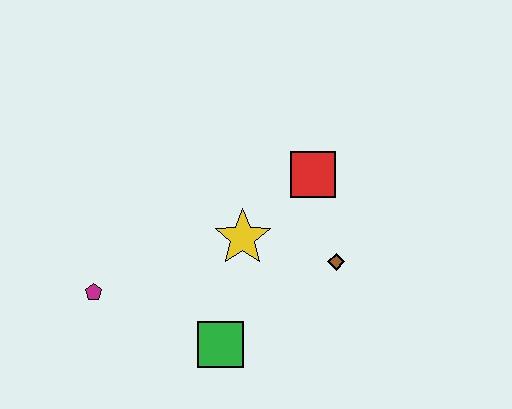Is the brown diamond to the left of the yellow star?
No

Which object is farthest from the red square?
The magenta pentagon is farthest from the red square.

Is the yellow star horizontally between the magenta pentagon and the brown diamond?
Yes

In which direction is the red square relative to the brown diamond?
The red square is above the brown diamond.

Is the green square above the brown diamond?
No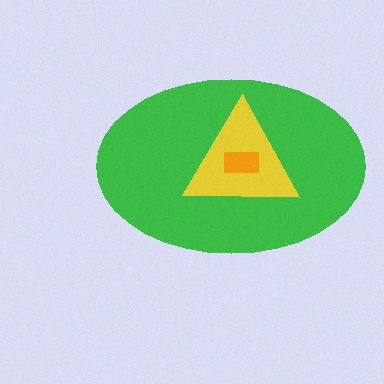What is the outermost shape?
The green ellipse.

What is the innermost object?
The orange rectangle.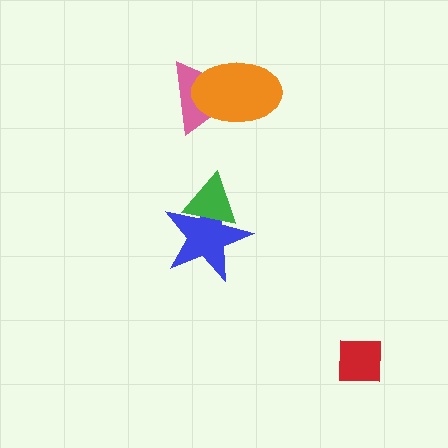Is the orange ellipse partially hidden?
No, no other shape covers it.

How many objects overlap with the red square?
0 objects overlap with the red square.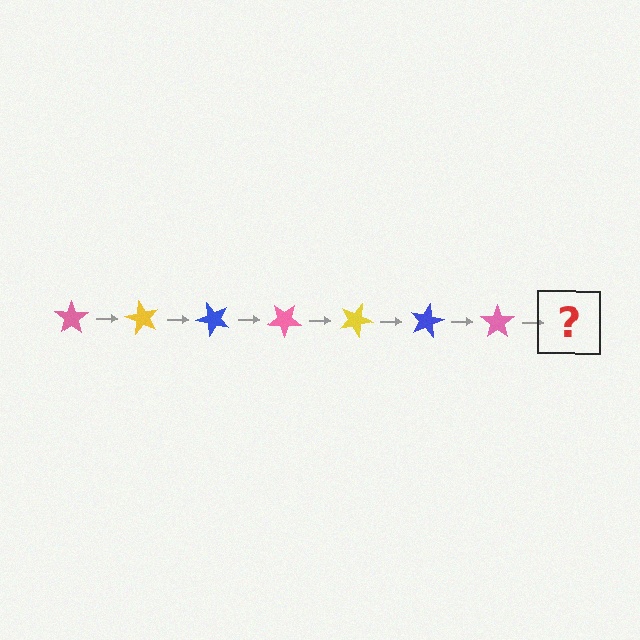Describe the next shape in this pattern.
It should be a yellow star, rotated 420 degrees from the start.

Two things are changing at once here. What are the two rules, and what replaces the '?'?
The two rules are that it rotates 60 degrees each step and the color cycles through pink, yellow, and blue. The '?' should be a yellow star, rotated 420 degrees from the start.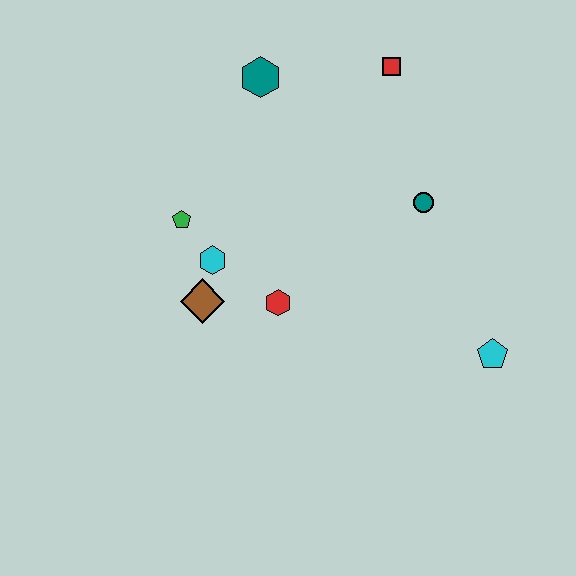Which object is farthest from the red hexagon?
The red square is farthest from the red hexagon.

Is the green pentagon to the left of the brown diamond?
Yes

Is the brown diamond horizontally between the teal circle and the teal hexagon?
No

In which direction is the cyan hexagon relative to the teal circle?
The cyan hexagon is to the left of the teal circle.